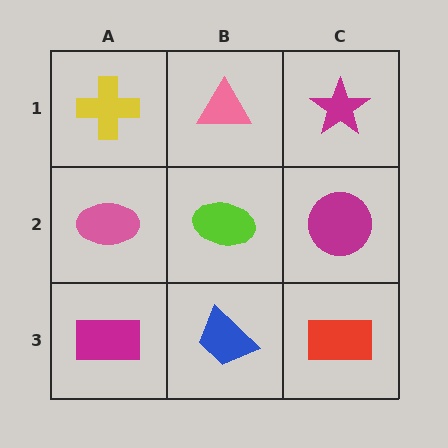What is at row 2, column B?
A lime ellipse.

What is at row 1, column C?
A magenta star.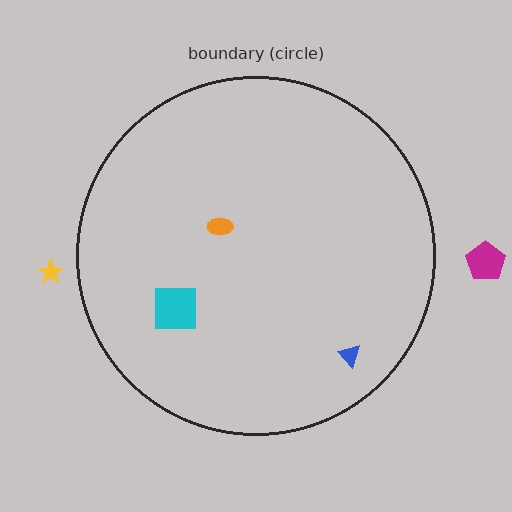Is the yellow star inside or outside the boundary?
Outside.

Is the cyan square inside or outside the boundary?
Inside.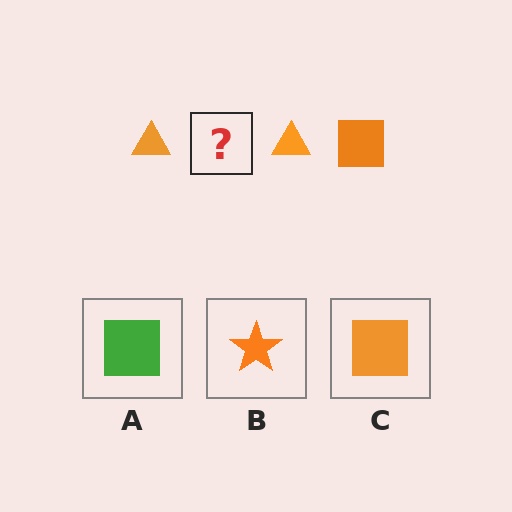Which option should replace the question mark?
Option C.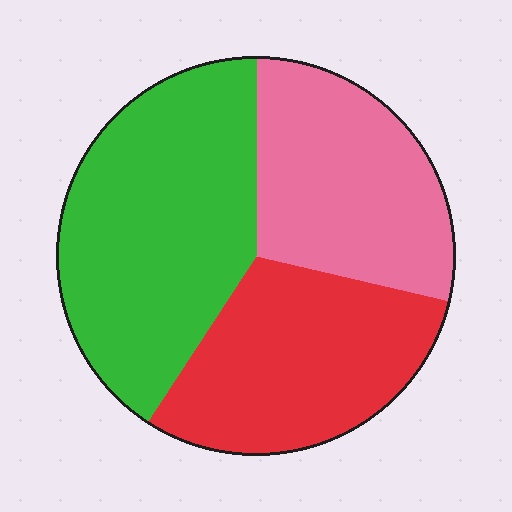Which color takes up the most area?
Green, at roughly 40%.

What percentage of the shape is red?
Red takes up about one third (1/3) of the shape.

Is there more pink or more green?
Green.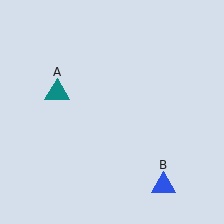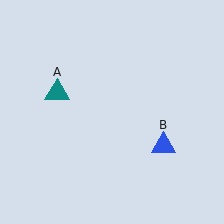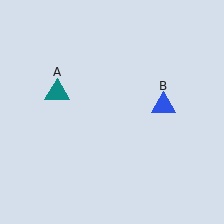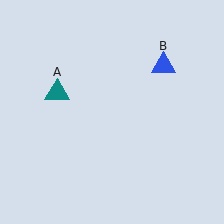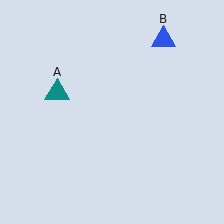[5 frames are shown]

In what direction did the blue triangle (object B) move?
The blue triangle (object B) moved up.